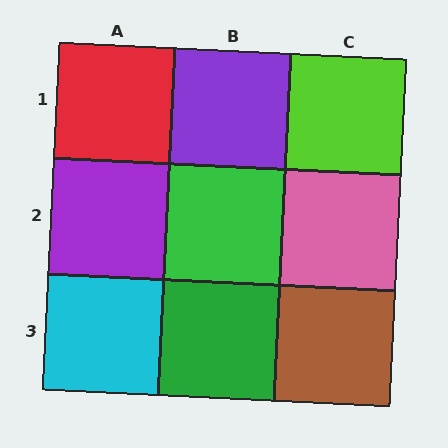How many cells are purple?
2 cells are purple.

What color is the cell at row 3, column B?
Green.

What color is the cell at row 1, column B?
Purple.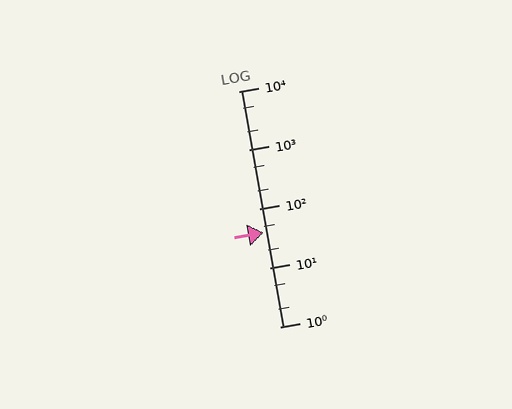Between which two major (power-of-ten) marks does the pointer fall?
The pointer is between 10 and 100.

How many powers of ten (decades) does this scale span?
The scale spans 4 decades, from 1 to 10000.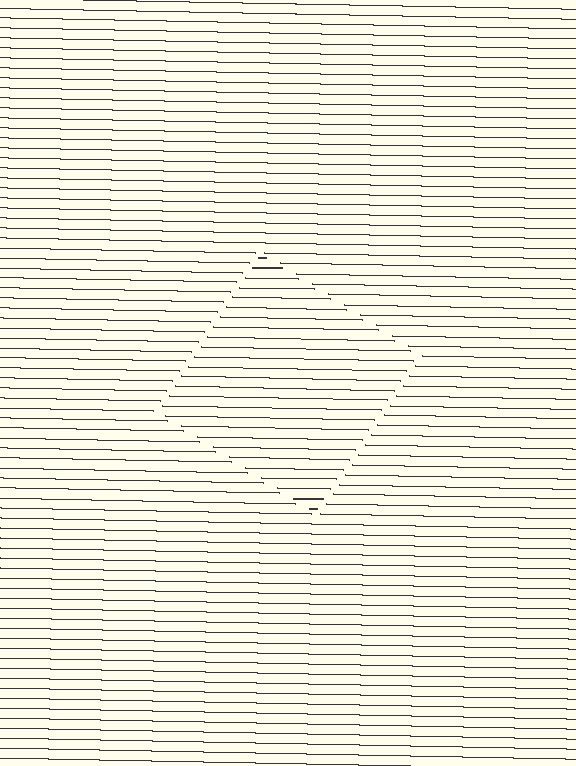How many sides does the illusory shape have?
4 sides — the line-ends trace a square.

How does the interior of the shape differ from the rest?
The interior of the shape contains the same grating, shifted by half a period — the contour is defined by the phase discontinuity where line-ends from the inner and outer gratings abut.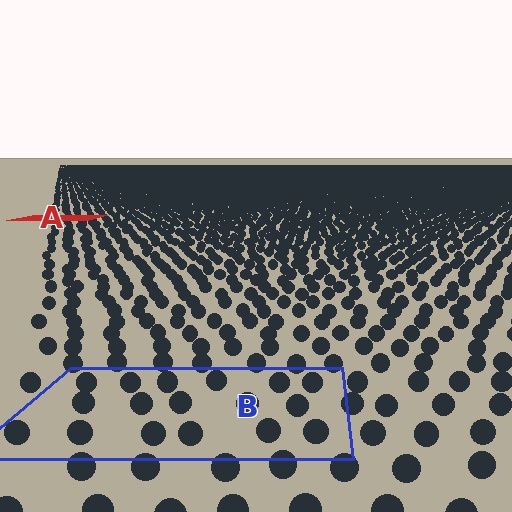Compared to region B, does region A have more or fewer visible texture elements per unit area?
Region A has more texture elements per unit area — they are packed more densely because it is farther away.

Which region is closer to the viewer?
Region B is closer. The texture elements there are larger and more spread out.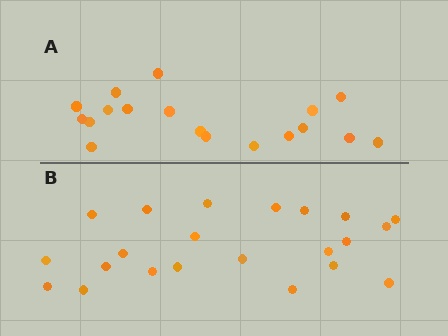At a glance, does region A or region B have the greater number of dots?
Region B (the bottom region) has more dots.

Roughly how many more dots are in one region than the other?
Region B has about 4 more dots than region A.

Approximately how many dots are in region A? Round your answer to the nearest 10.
About 20 dots. (The exact count is 18, which rounds to 20.)